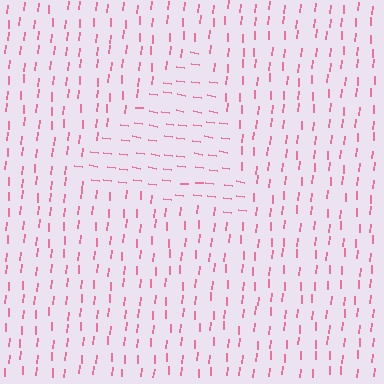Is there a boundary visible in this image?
Yes, there is a texture boundary formed by a change in line orientation.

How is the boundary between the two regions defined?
The boundary is defined purely by a change in line orientation (approximately 86 degrees difference). All lines are the same color and thickness.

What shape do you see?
I see a triangle.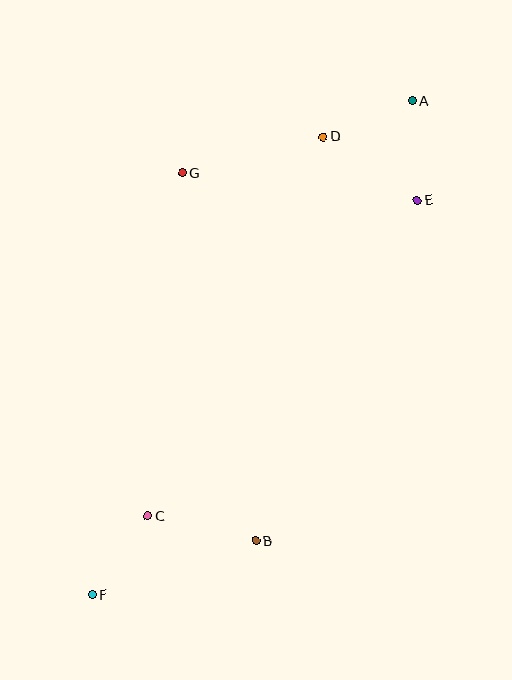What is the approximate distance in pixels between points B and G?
The distance between B and G is approximately 375 pixels.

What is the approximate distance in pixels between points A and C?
The distance between A and C is approximately 492 pixels.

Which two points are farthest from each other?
Points A and F are farthest from each other.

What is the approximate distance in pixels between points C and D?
The distance between C and D is approximately 418 pixels.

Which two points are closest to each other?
Points A and D are closest to each other.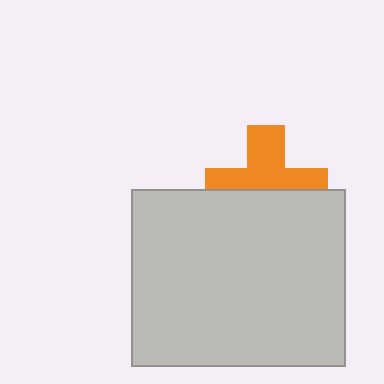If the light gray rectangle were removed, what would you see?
You would see the complete orange cross.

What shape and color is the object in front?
The object in front is a light gray rectangle.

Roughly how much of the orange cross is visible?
About half of it is visible (roughly 54%).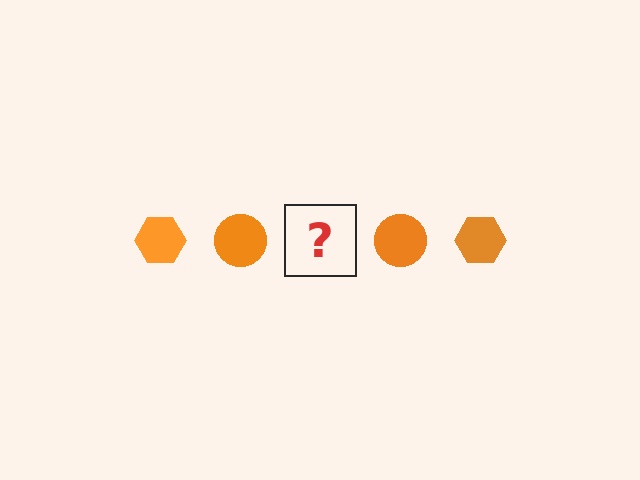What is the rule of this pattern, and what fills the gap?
The rule is that the pattern cycles through hexagon, circle shapes in orange. The gap should be filled with an orange hexagon.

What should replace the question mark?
The question mark should be replaced with an orange hexagon.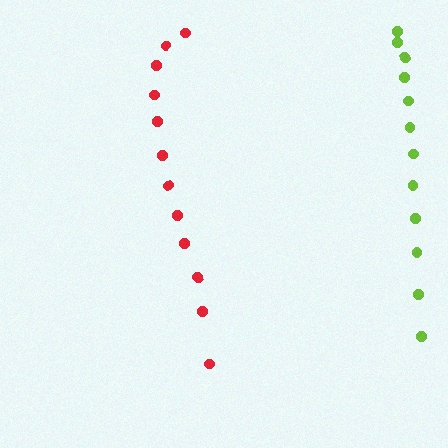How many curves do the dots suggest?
There are 2 distinct paths.